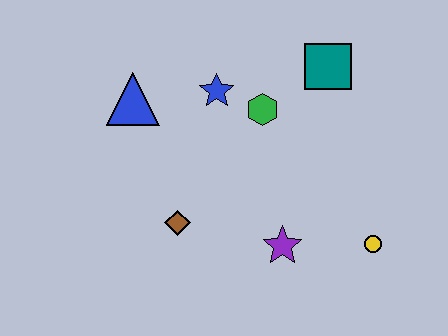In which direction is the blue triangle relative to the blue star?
The blue triangle is to the left of the blue star.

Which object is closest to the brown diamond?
The purple star is closest to the brown diamond.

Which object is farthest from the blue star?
The yellow circle is farthest from the blue star.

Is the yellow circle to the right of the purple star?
Yes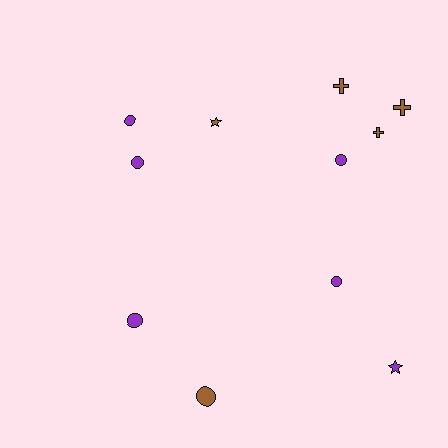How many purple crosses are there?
There are no purple crosses.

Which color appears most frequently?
Purple, with 6 objects.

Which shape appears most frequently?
Circle, with 6 objects.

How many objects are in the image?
There are 11 objects.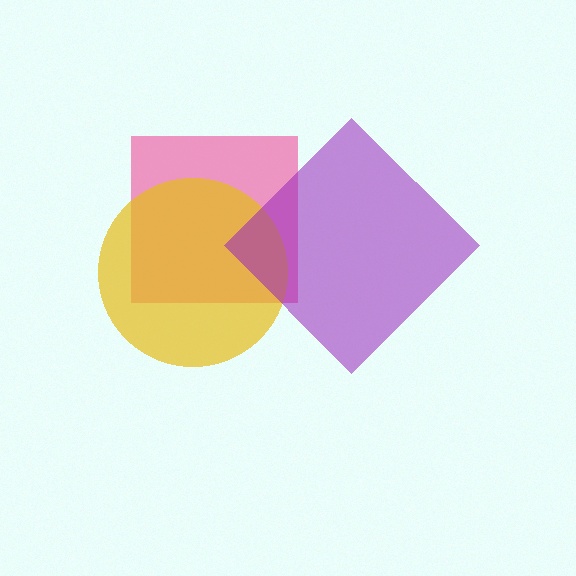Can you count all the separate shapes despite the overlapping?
Yes, there are 3 separate shapes.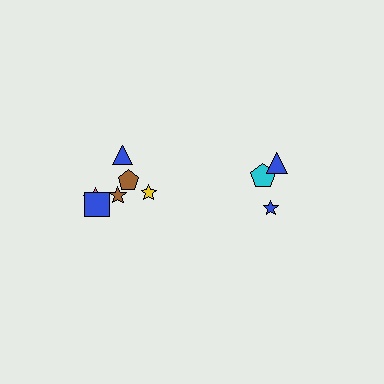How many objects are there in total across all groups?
There are 9 objects.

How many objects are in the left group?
There are 6 objects.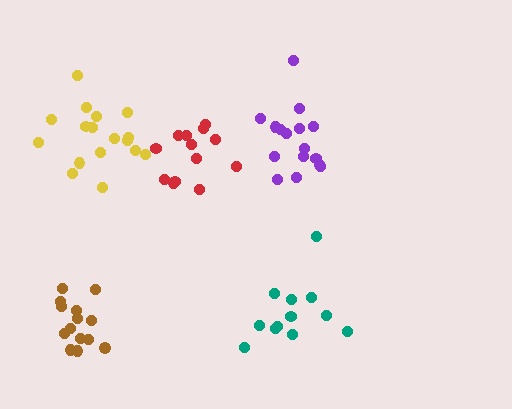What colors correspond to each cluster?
The clusters are colored: brown, yellow, red, teal, purple.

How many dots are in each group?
Group 1: 14 dots, Group 2: 17 dots, Group 3: 13 dots, Group 4: 12 dots, Group 5: 16 dots (72 total).